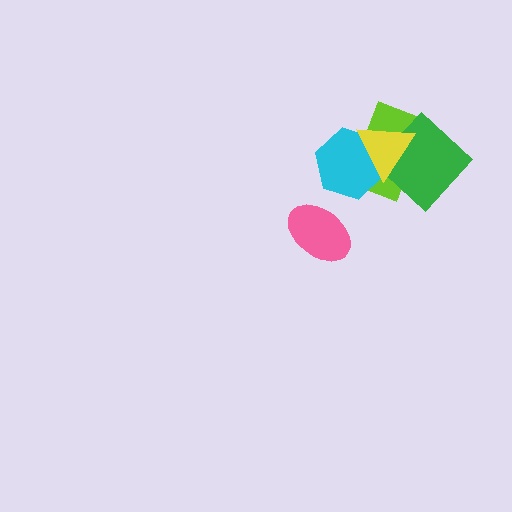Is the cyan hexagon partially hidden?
Yes, it is partially covered by another shape.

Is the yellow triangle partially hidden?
No, no other shape covers it.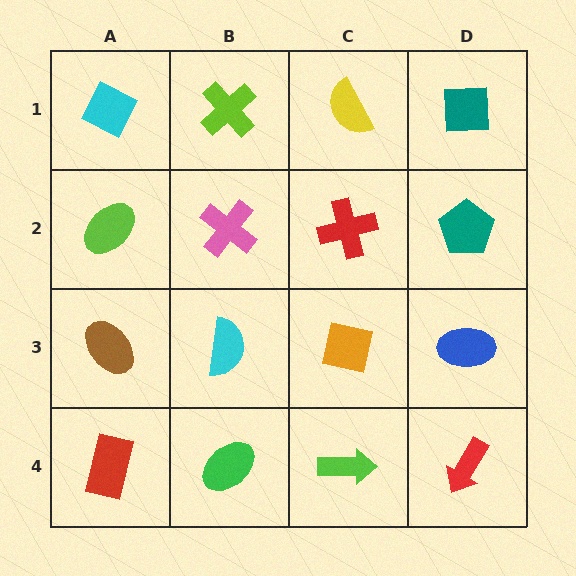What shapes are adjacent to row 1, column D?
A teal pentagon (row 2, column D), a yellow semicircle (row 1, column C).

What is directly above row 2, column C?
A yellow semicircle.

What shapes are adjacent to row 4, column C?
An orange square (row 3, column C), a green ellipse (row 4, column B), a red arrow (row 4, column D).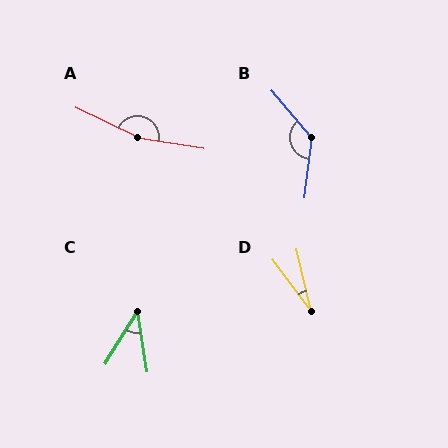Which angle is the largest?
A, at approximately 163 degrees.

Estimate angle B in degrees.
Approximately 132 degrees.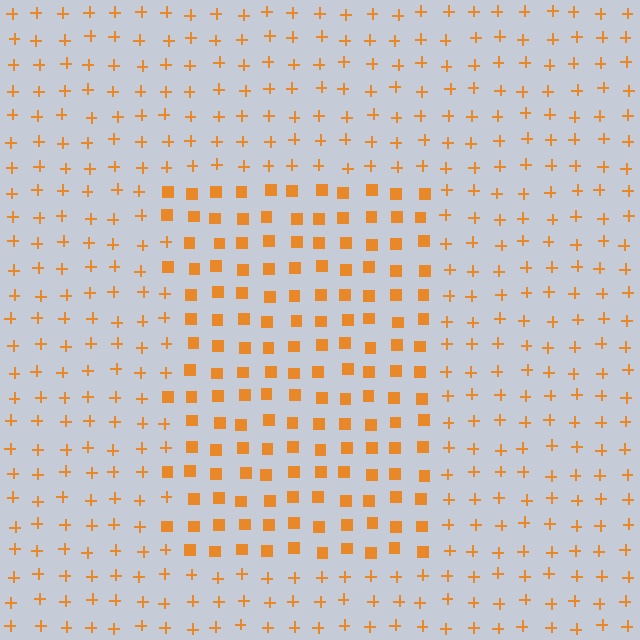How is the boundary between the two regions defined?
The boundary is defined by a change in element shape: squares inside vs. plus signs outside. All elements share the same color and spacing.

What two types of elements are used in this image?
The image uses squares inside the rectangle region and plus signs outside it.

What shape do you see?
I see a rectangle.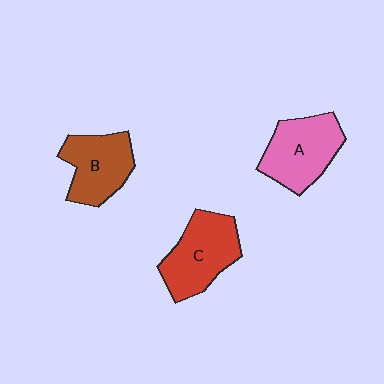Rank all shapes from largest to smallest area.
From largest to smallest: C (red), A (pink), B (brown).